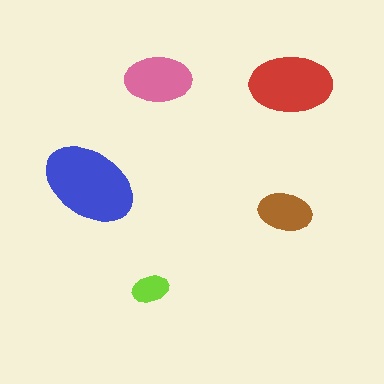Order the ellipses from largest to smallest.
the blue one, the red one, the pink one, the brown one, the lime one.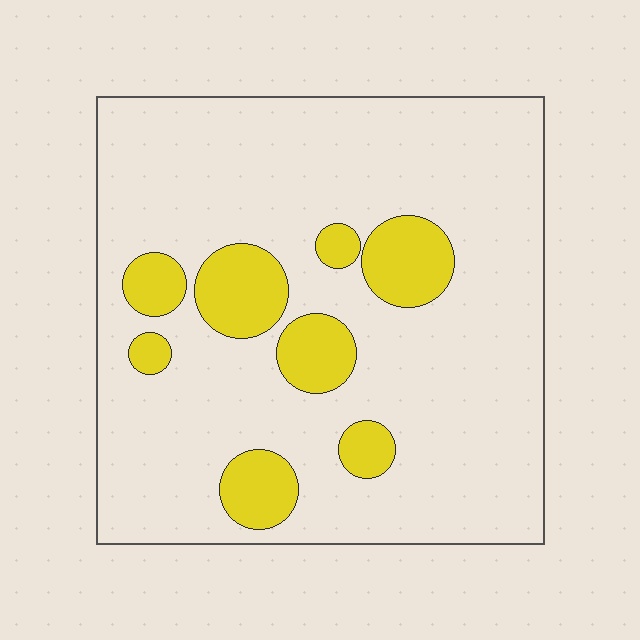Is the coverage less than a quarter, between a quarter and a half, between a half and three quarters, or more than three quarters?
Less than a quarter.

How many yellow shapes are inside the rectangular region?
8.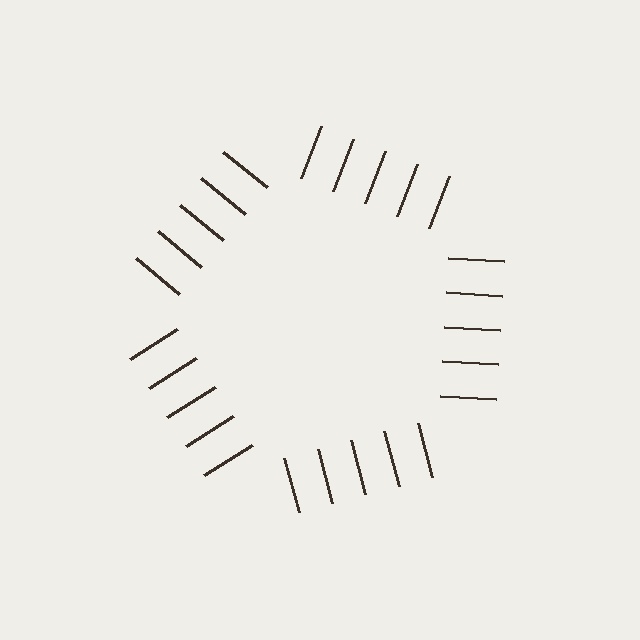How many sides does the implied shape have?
5 sides — the line-ends trace a pentagon.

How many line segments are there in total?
25 — 5 along each of the 5 edges.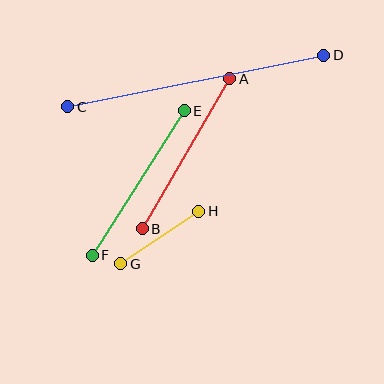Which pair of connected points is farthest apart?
Points C and D are farthest apart.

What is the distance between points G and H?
The distance is approximately 94 pixels.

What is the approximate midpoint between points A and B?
The midpoint is at approximately (186, 154) pixels.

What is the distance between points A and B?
The distance is approximately 174 pixels.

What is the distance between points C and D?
The distance is approximately 262 pixels.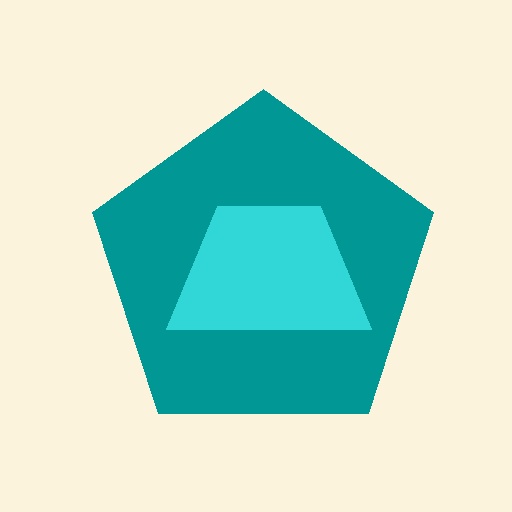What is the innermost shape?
The cyan trapezoid.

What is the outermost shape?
The teal pentagon.